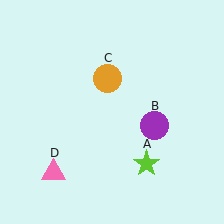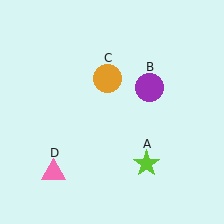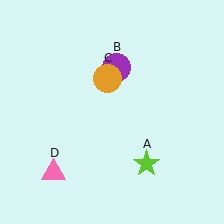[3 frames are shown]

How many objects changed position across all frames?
1 object changed position: purple circle (object B).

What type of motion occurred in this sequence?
The purple circle (object B) rotated counterclockwise around the center of the scene.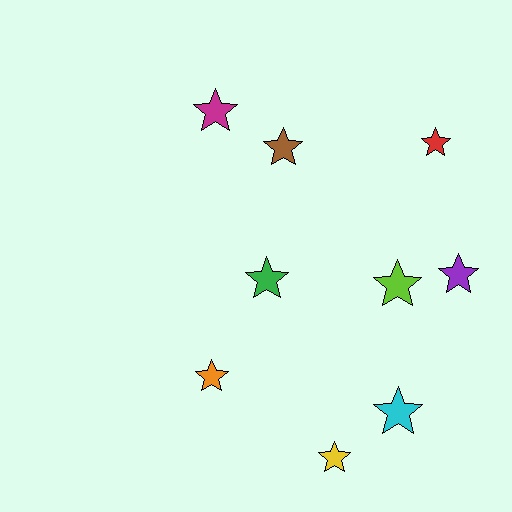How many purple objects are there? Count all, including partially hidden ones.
There is 1 purple object.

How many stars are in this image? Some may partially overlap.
There are 9 stars.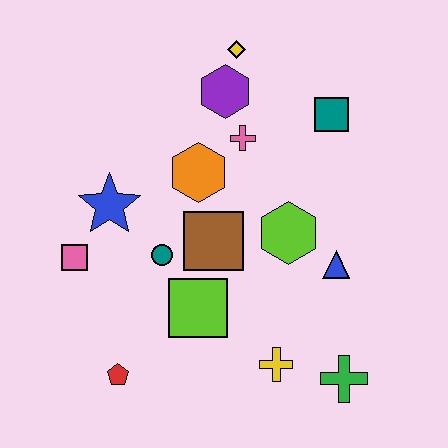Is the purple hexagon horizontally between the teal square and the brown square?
Yes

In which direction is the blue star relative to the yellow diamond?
The blue star is below the yellow diamond.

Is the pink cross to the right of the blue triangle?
No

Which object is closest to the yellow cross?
The green cross is closest to the yellow cross.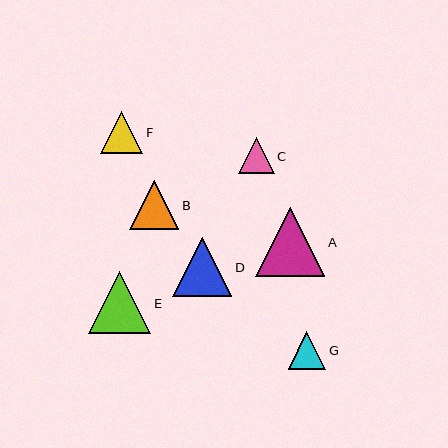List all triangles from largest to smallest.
From largest to smallest: A, E, D, B, F, G, C.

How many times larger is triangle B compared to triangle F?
Triangle B is approximately 1.1 times the size of triangle F.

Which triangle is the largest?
Triangle A is the largest with a size of approximately 69 pixels.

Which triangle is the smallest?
Triangle C is the smallest with a size of approximately 36 pixels.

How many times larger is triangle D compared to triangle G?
Triangle D is approximately 1.6 times the size of triangle G.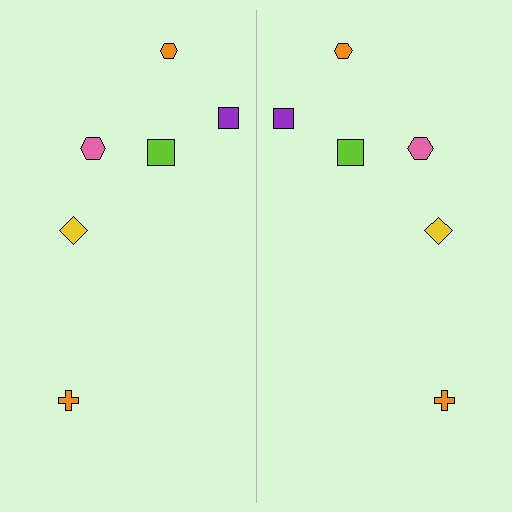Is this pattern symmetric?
Yes, this pattern has bilateral (reflection) symmetry.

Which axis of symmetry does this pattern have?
The pattern has a vertical axis of symmetry running through the center of the image.